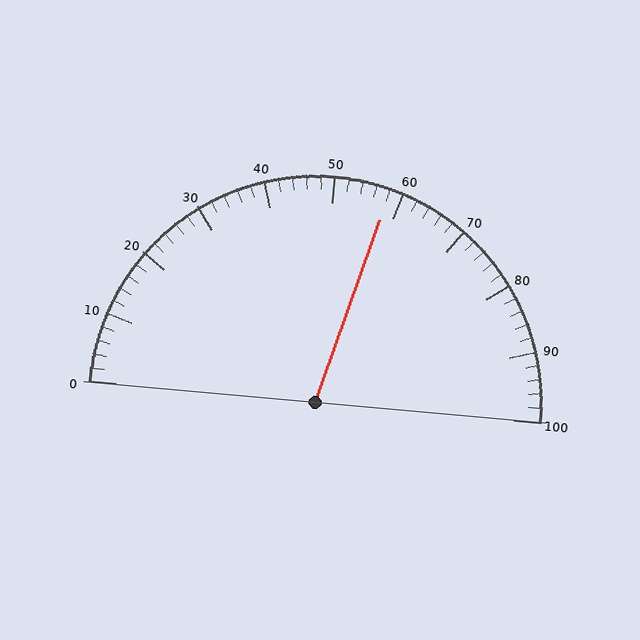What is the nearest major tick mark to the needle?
The nearest major tick mark is 60.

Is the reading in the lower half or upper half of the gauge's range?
The reading is in the upper half of the range (0 to 100).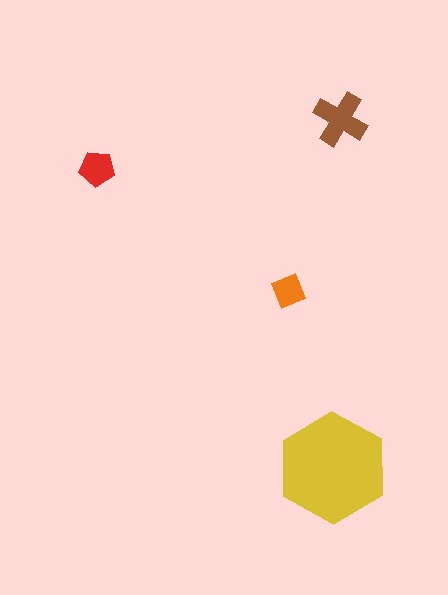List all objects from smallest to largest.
The orange square, the red pentagon, the brown cross, the yellow hexagon.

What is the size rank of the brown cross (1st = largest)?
2nd.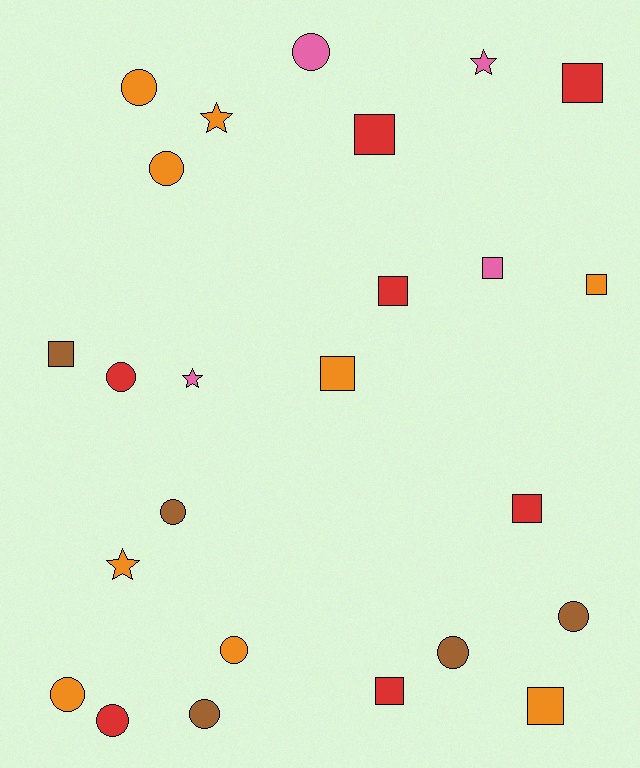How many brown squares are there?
There is 1 brown square.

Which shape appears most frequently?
Circle, with 11 objects.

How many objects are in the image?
There are 25 objects.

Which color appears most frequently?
Orange, with 9 objects.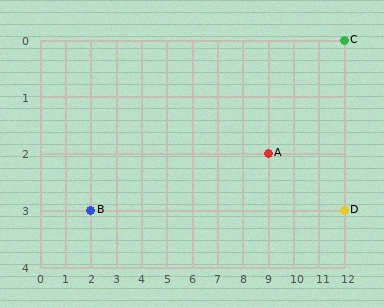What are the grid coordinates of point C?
Point C is at grid coordinates (12, 0).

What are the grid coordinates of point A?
Point A is at grid coordinates (9, 2).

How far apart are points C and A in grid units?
Points C and A are 3 columns and 2 rows apart (about 3.6 grid units diagonally).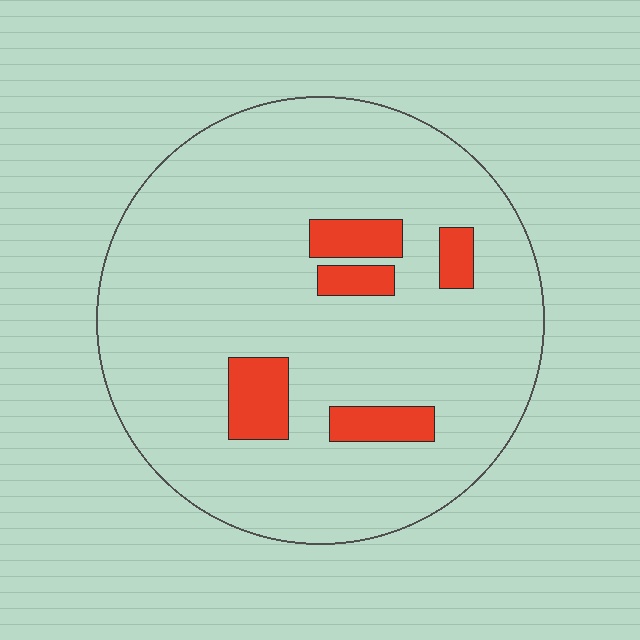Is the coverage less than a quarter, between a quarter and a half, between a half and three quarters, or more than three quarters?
Less than a quarter.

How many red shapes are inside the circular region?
5.